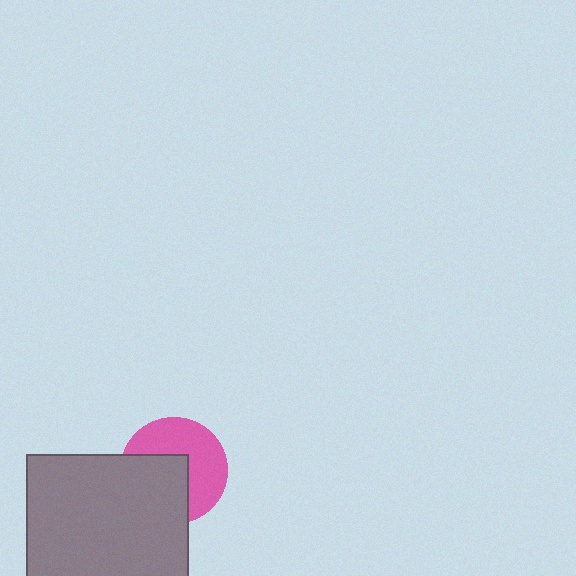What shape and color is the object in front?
The object in front is a gray square.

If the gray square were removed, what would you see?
You would see the complete pink circle.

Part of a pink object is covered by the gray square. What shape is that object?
It is a circle.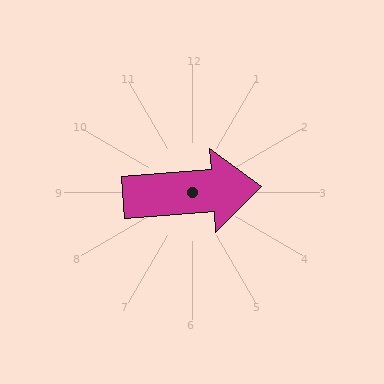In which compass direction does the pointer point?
East.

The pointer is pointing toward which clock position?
Roughly 3 o'clock.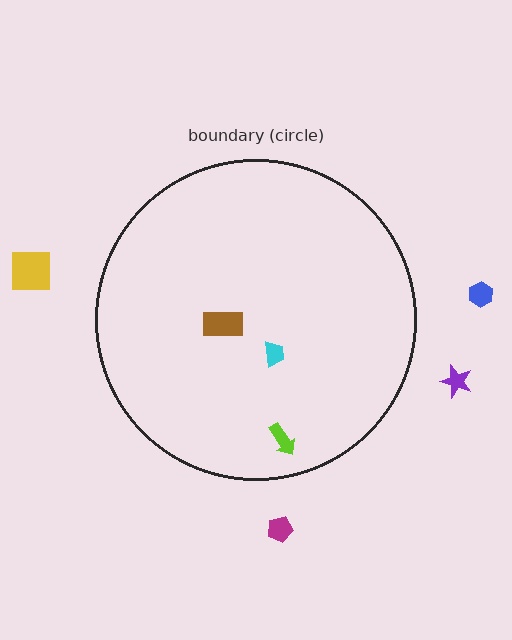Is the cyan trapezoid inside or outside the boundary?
Inside.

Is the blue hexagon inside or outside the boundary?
Outside.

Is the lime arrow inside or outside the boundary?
Inside.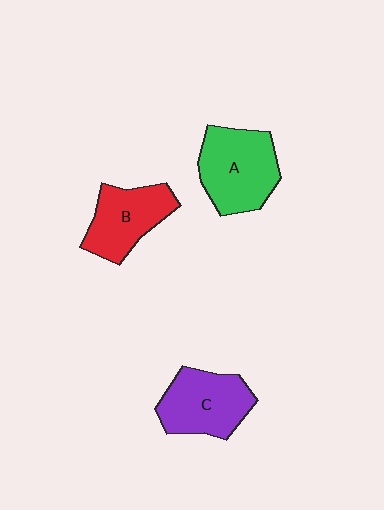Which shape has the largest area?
Shape A (green).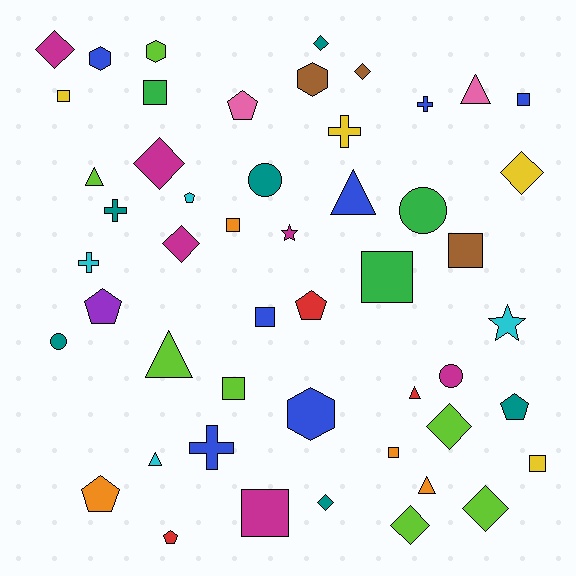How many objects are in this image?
There are 50 objects.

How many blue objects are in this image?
There are 7 blue objects.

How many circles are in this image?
There are 4 circles.